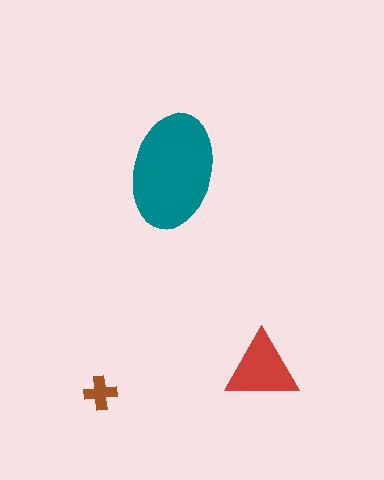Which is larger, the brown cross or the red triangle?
The red triangle.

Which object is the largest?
The teal ellipse.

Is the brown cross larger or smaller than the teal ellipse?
Smaller.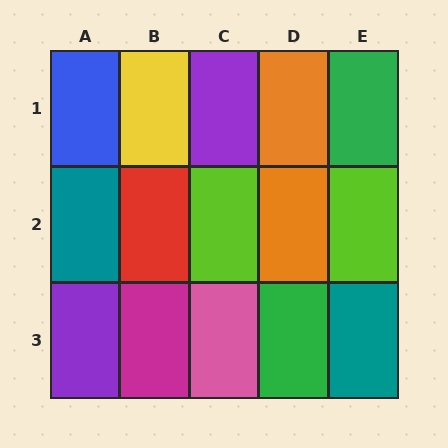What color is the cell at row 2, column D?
Orange.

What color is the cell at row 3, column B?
Magenta.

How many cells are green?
2 cells are green.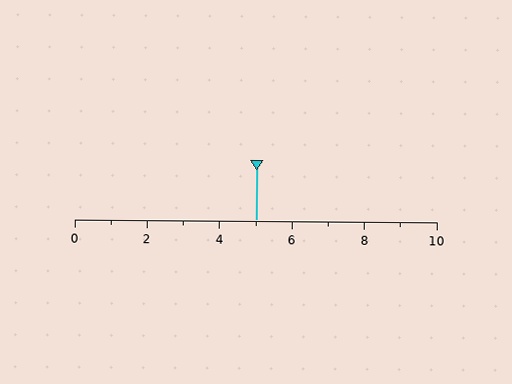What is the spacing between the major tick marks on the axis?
The major ticks are spaced 2 apart.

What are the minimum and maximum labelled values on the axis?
The axis runs from 0 to 10.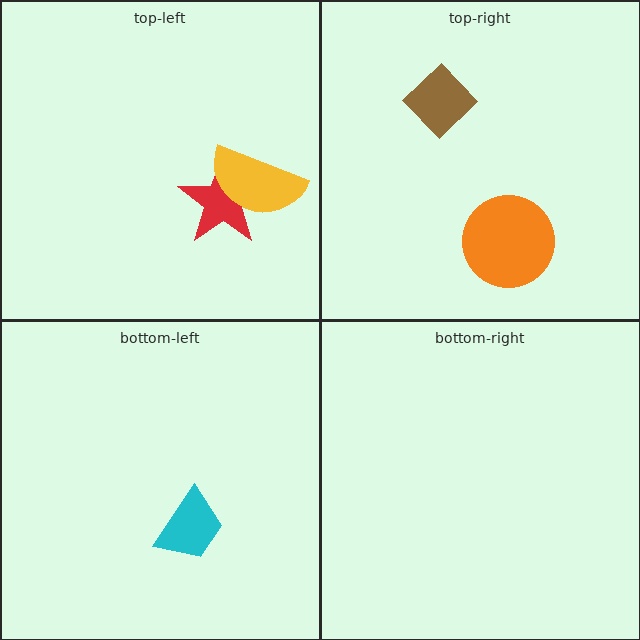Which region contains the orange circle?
The top-right region.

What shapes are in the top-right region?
The orange circle, the brown diamond.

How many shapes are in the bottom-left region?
1.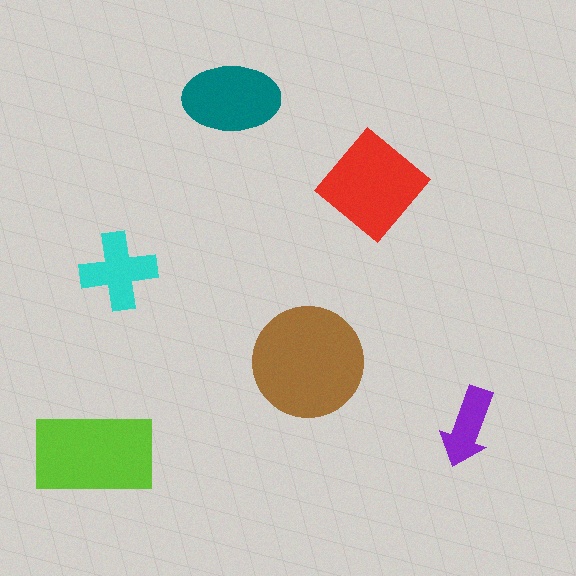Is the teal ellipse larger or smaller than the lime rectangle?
Smaller.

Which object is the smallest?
The purple arrow.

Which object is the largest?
The brown circle.